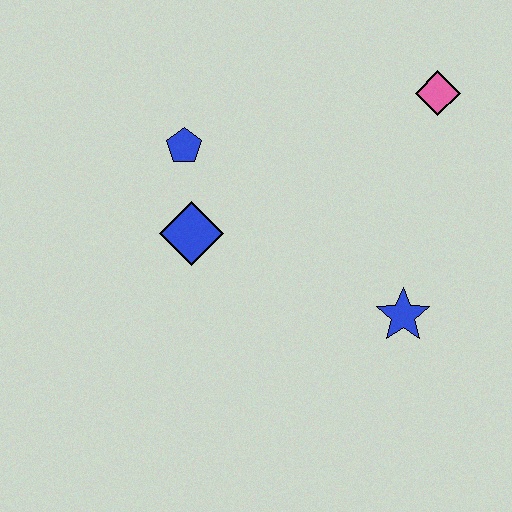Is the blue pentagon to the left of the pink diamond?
Yes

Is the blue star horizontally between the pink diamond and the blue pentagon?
Yes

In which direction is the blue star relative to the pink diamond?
The blue star is below the pink diamond.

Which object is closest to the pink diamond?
The blue star is closest to the pink diamond.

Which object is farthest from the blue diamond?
The pink diamond is farthest from the blue diamond.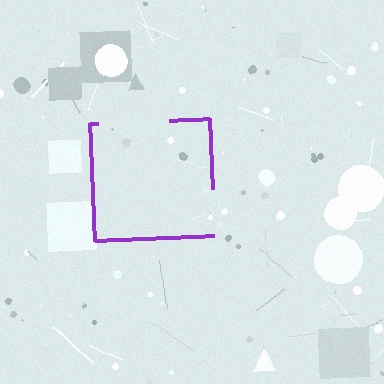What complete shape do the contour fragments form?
The contour fragments form a square.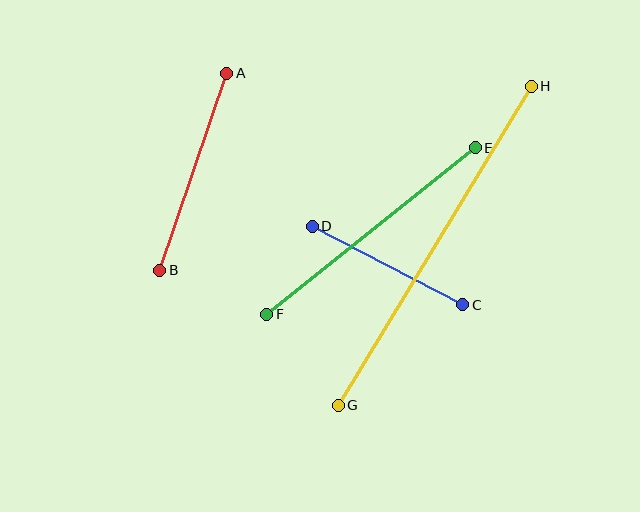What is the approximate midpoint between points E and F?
The midpoint is at approximately (371, 231) pixels.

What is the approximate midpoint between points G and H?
The midpoint is at approximately (435, 246) pixels.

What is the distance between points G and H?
The distance is approximately 373 pixels.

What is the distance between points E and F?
The distance is approximately 267 pixels.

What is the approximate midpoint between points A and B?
The midpoint is at approximately (193, 172) pixels.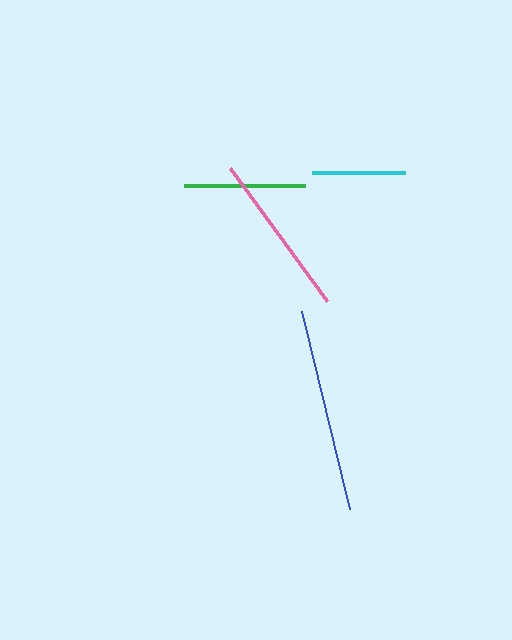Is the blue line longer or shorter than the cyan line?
The blue line is longer than the cyan line.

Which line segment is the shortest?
The cyan line is the shortest at approximately 93 pixels.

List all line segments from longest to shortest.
From longest to shortest: blue, pink, green, cyan.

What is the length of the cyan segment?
The cyan segment is approximately 93 pixels long.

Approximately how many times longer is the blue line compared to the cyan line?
The blue line is approximately 2.2 times the length of the cyan line.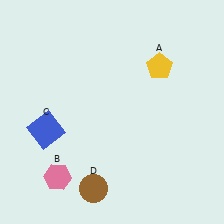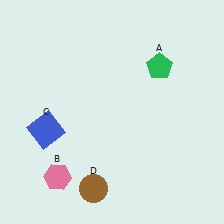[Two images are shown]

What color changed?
The pentagon (A) changed from yellow in Image 1 to green in Image 2.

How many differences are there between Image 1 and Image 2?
There is 1 difference between the two images.